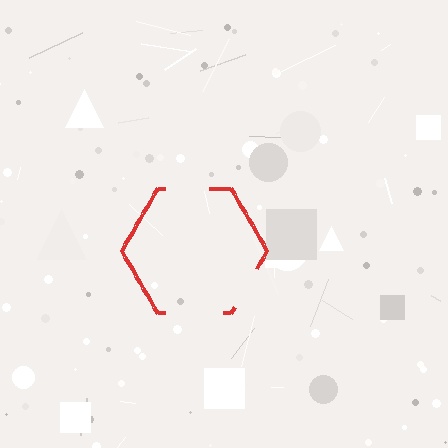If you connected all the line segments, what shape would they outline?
They would outline a hexagon.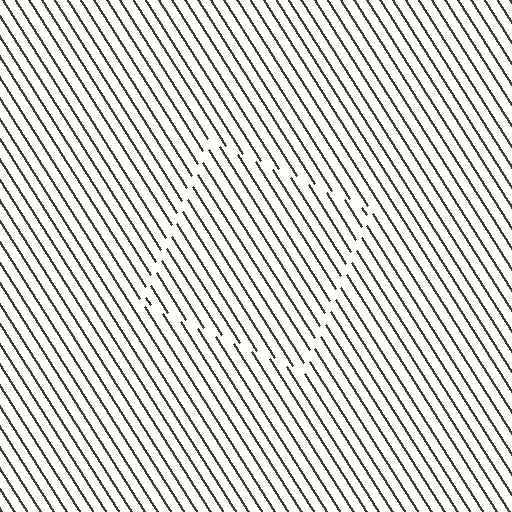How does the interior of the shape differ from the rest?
The interior of the shape contains the same grating, shifted by half a period — the contour is defined by the phase discontinuity where line-ends from the inner and outer gratings abut.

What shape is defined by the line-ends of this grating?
An illusory square. The interior of the shape contains the same grating, shifted by half a period — the contour is defined by the phase discontinuity where line-ends from the inner and outer gratings abut.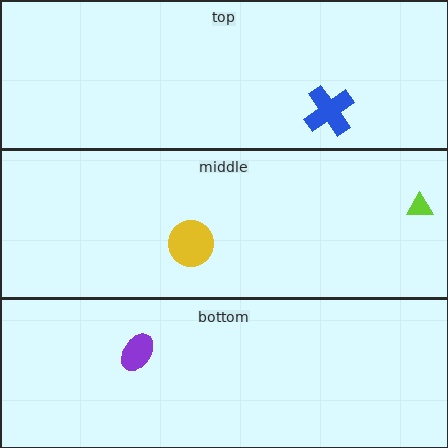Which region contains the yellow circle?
The middle region.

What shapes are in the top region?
The blue cross.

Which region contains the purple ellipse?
The bottom region.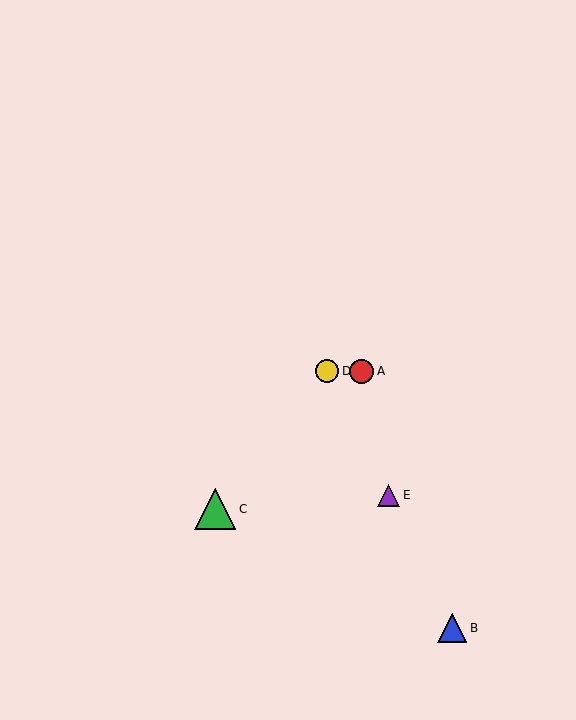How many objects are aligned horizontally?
2 objects (A, D) are aligned horizontally.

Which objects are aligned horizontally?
Objects A, D are aligned horizontally.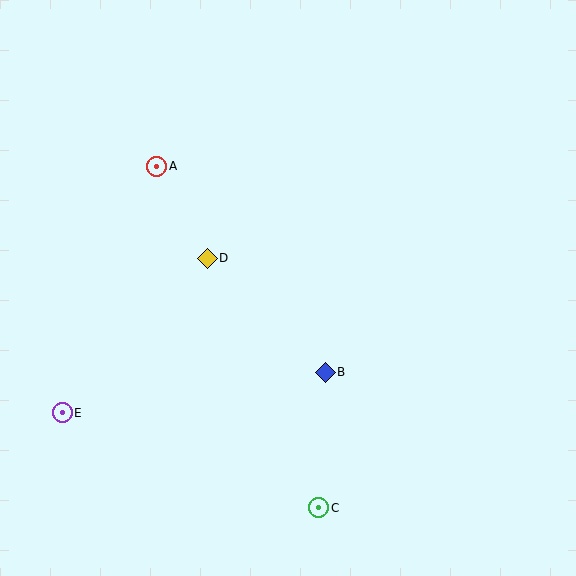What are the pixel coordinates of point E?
Point E is at (62, 413).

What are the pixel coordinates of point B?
Point B is at (325, 372).